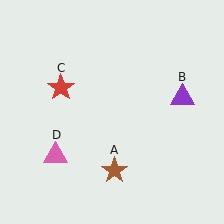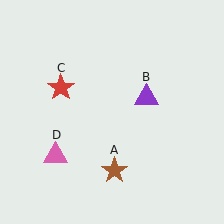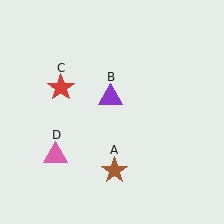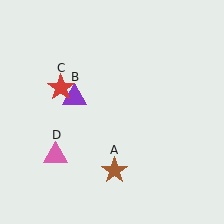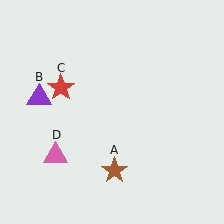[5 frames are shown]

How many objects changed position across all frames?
1 object changed position: purple triangle (object B).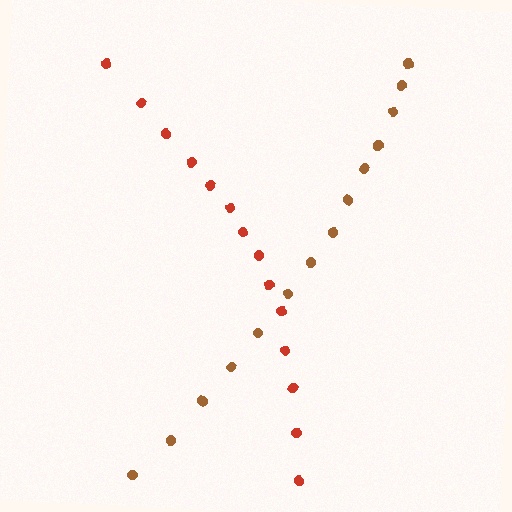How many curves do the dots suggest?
There are 2 distinct paths.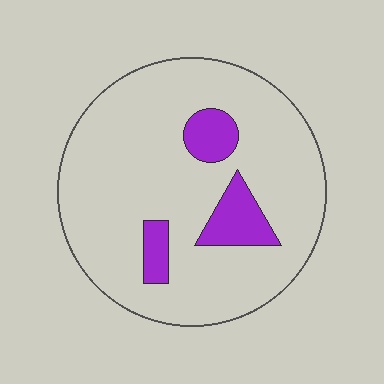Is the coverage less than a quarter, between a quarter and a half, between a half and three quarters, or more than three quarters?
Less than a quarter.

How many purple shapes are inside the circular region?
3.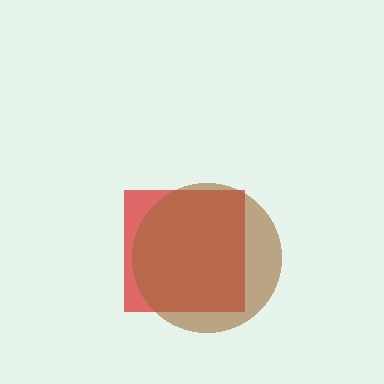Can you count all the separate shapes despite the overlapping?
Yes, there are 2 separate shapes.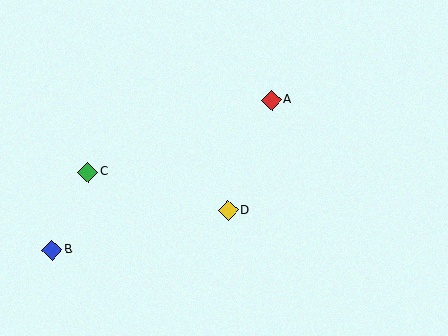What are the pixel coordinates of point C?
Point C is at (88, 172).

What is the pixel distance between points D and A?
The distance between D and A is 118 pixels.